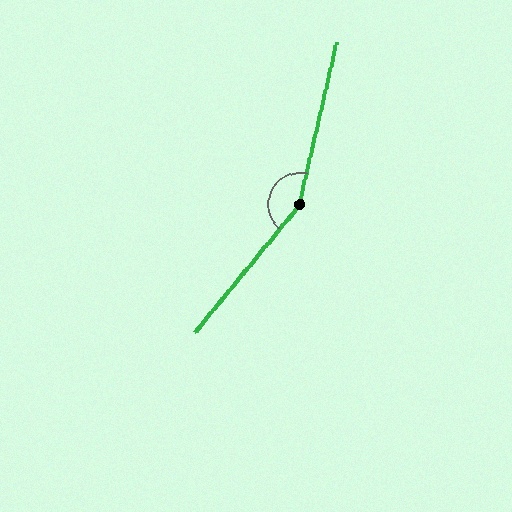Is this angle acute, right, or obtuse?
It is obtuse.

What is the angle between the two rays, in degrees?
Approximately 154 degrees.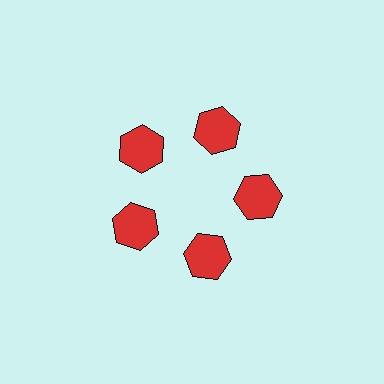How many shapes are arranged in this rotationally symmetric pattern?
There are 5 shapes, arranged in 5 groups of 1.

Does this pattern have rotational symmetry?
Yes, this pattern has 5-fold rotational symmetry. It looks the same after rotating 72 degrees around the center.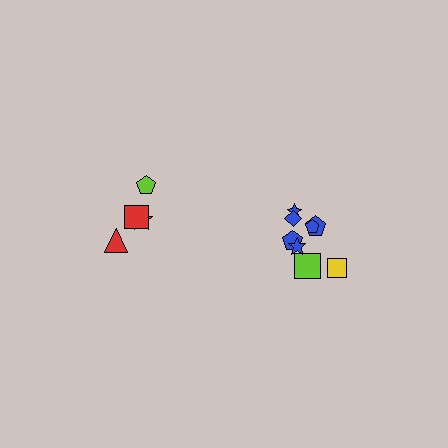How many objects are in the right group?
There are 8 objects.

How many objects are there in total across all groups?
There are 12 objects.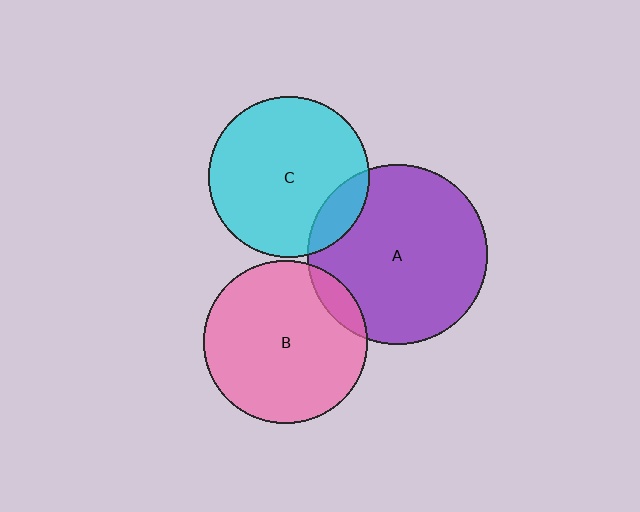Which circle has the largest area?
Circle A (purple).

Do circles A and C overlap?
Yes.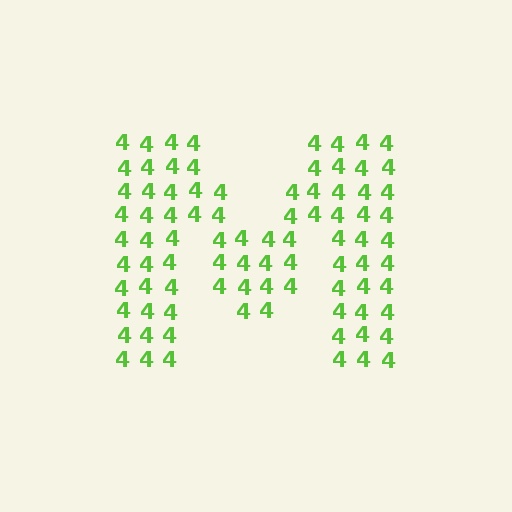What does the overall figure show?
The overall figure shows the letter M.